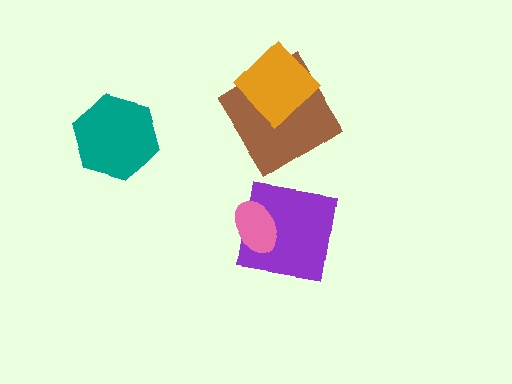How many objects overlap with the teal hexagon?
0 objects overlap with the teal hexagon.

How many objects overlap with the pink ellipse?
1 object overlaps with the pink ellipse.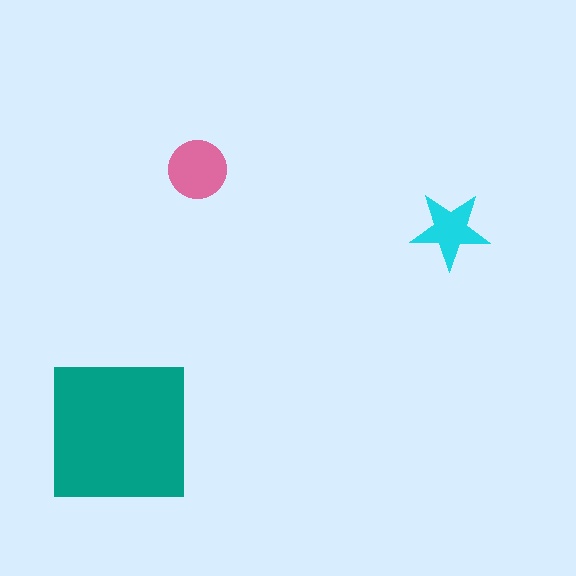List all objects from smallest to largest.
The cyan star, the pink circle, the teal square.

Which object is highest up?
The pink circle is topmost.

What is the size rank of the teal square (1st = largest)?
1st.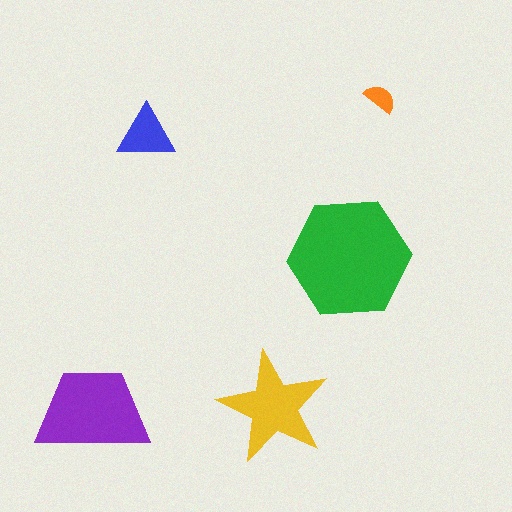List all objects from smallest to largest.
The orange semicircle, the blue triangle, the yellow star, the purple trapezoid, the green hexagon.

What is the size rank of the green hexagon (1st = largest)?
1st.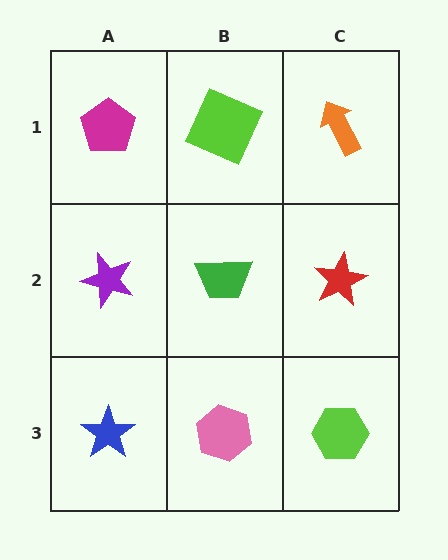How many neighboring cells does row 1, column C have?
2.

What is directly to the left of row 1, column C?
A lime square.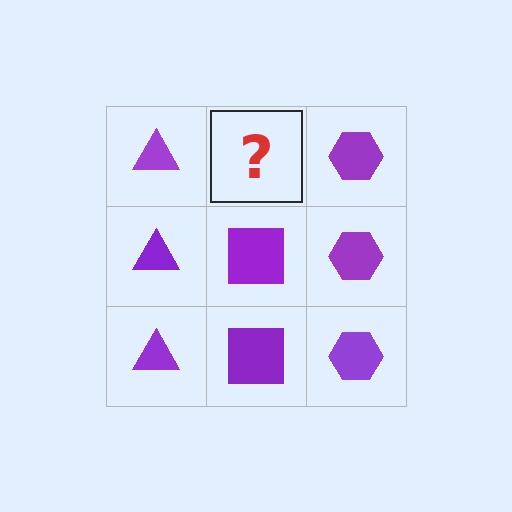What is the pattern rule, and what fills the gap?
The rule is that each column has a consistent shape. The gap should be filled with a purple square.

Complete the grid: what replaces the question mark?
The question mark should be replaced with a purple square.